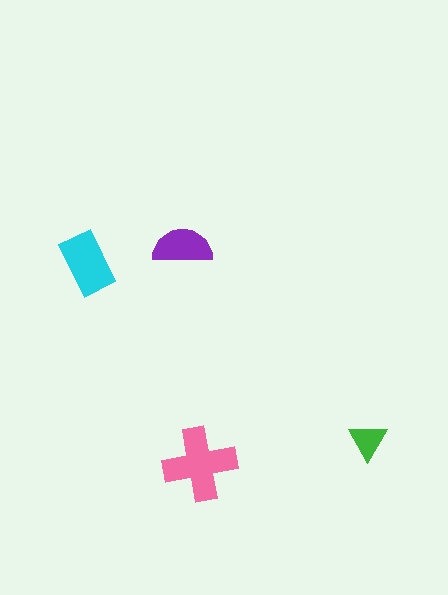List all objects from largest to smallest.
The pink cross, the cyan rectangle, the purple semicircle, the green triangle.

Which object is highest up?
The purple semicircle is topmost.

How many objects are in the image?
There are 4 objects in the image.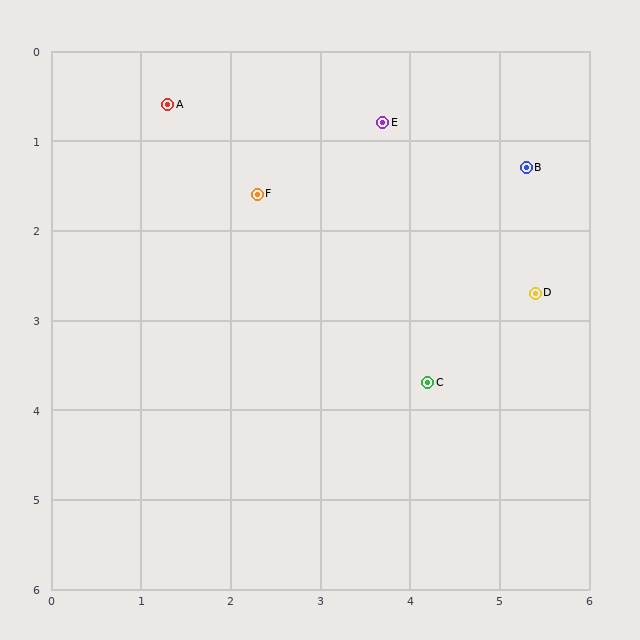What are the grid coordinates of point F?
Point F is at approximately (2.3, 1.6).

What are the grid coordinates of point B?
Point B is at approximately (5.3, 1.3).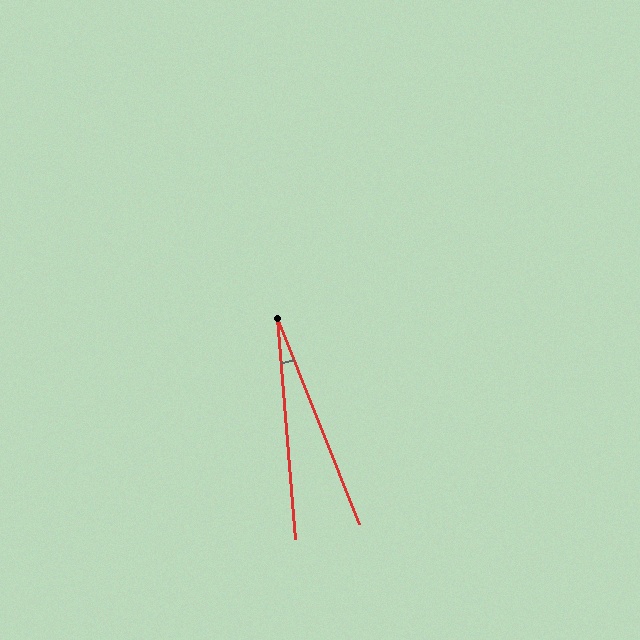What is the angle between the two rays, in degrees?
Approximately 17 degrees.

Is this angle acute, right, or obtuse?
It is acute.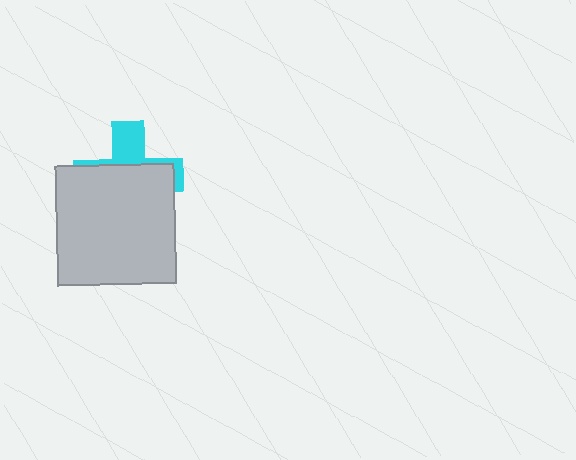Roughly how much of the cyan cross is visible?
A small part of it is visible (roughly 32%).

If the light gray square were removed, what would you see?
You would see the complete cyan cross.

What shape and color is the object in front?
The object in front is a light gray square.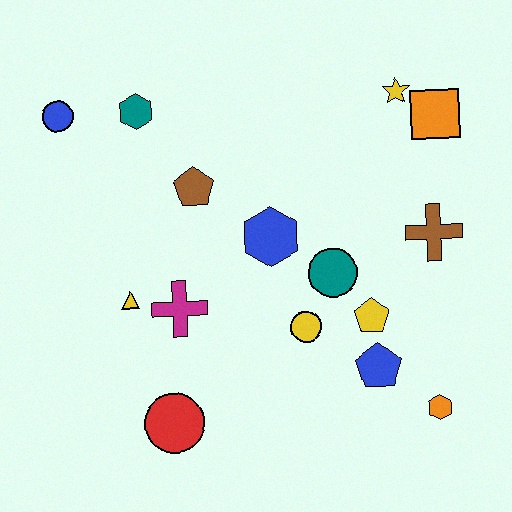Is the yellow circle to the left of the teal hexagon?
No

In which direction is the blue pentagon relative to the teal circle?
The blue pentagon is below the teal circle.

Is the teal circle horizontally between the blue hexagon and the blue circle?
No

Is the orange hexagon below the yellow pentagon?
Yes